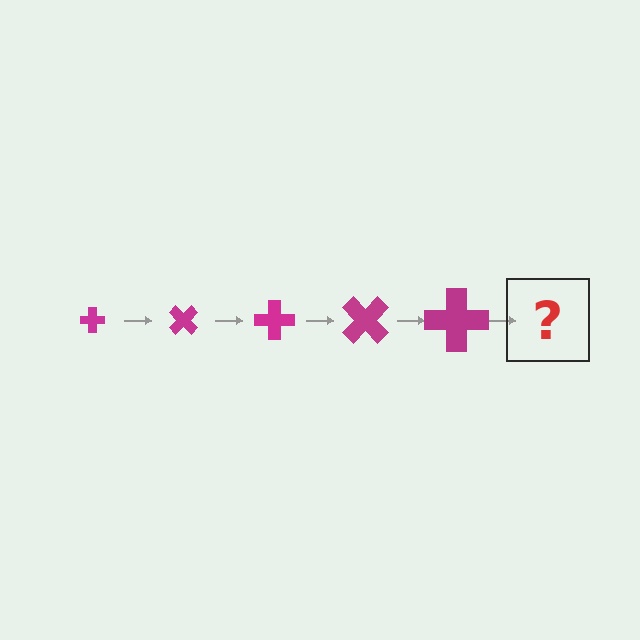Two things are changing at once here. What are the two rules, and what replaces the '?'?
The two rules are that the cross grows larger each step and it rotates 45 degrees each step. The '?' should be a cross, larger than the previous one and rotated 225 degrees from the start.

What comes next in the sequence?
The next element should be a cross, larger than the previous one and rotated 225 degrees from the start.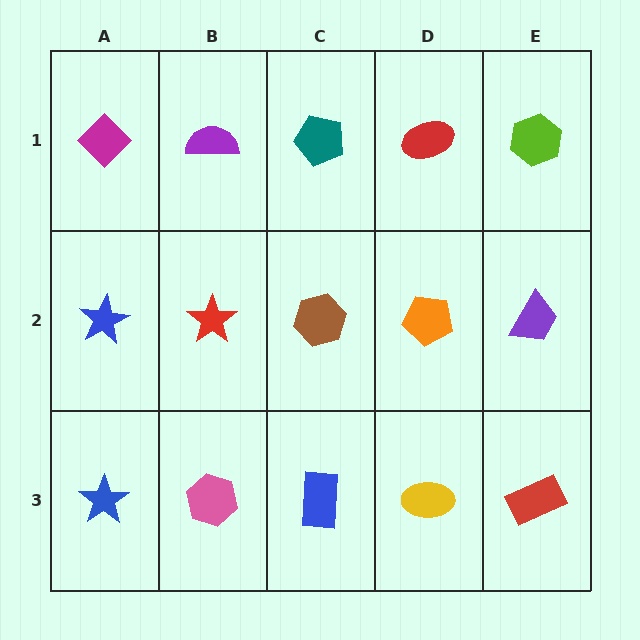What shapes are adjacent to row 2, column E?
A lime hexagon (row 1, column E), a red rectangle (row 3, column E), an orange pentagon (row 2, column D).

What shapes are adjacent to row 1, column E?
A purple trapezoid (row 2, column E), a red ellipse (row 1, column D).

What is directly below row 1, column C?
A brown hexagon.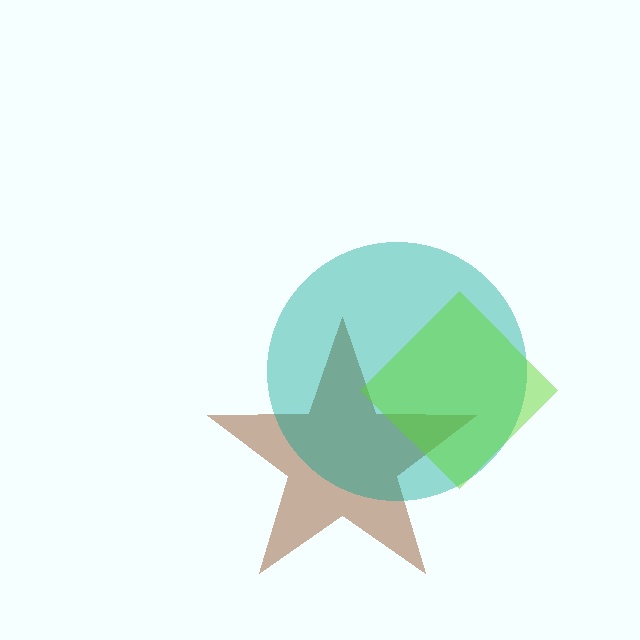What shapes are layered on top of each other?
The layered shapes are: a brown star, a teal circle, a lime diamond.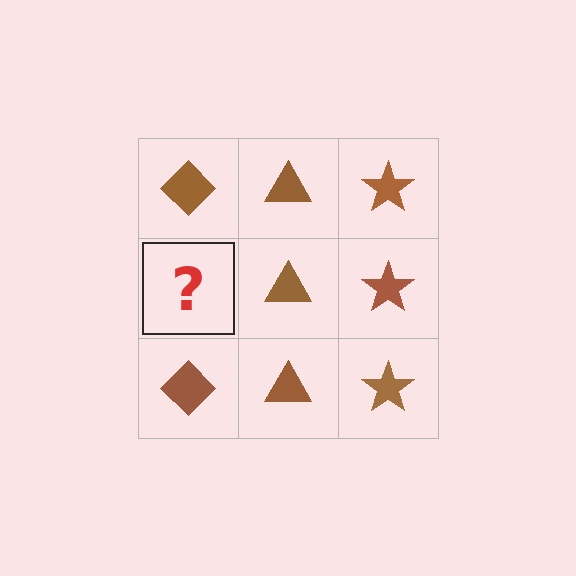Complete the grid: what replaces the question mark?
The question mark should be replaced with a brown diamond.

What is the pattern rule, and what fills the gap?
The rule is that each column has a consistent shape. The gap should be filled with a brown diamond.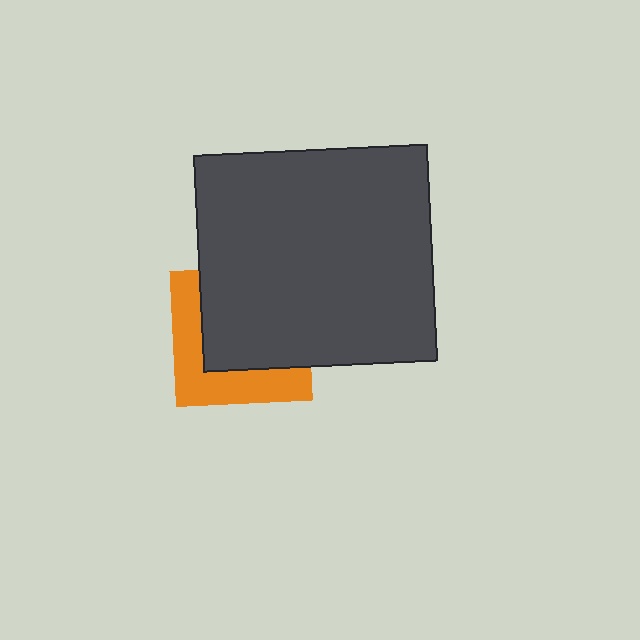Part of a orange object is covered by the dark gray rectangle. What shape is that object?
It is a square.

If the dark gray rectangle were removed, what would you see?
You would see the complete orange square.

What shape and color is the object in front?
The object in front is a dark gray rectangle.